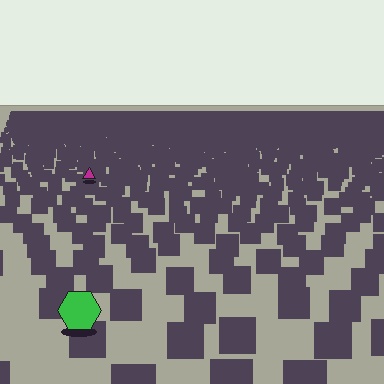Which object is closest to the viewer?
The green hexagon is closest. The texture marks near it are larger and more spread out.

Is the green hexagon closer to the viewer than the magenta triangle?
Yes. The green hexagon is closer — you can tell from the texture gradient: the ground texture is coarser near it.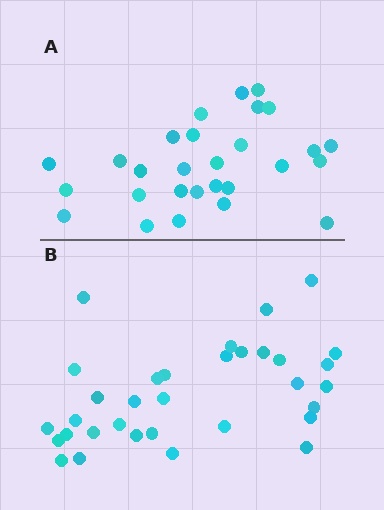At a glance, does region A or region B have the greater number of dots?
Region B (the bottom region) has more dots.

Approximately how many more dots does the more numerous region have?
Region B has about 5 more dots than region A.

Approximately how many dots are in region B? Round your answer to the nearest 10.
About 30 dots. (The exact count is 33, which rounds to 30.)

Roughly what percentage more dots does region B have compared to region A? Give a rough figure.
About 20% more.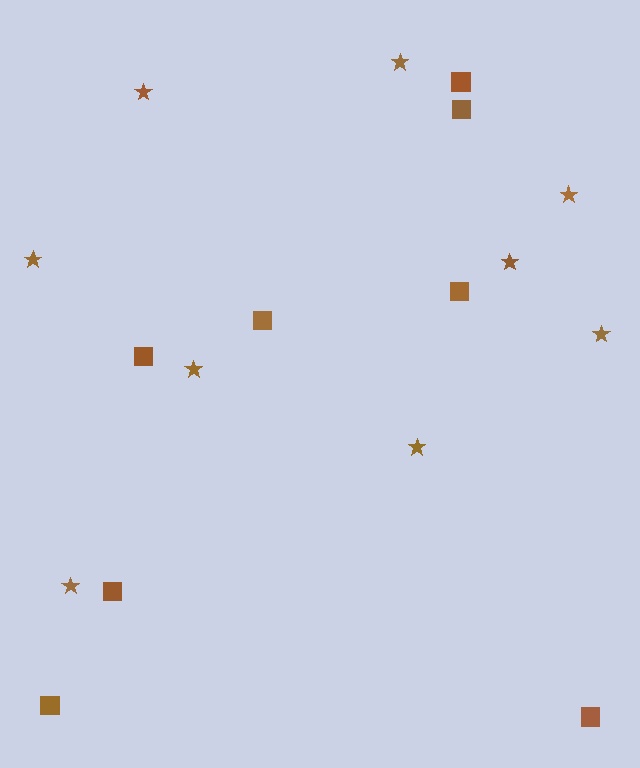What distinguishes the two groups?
There are 2 groups: one group of squares (8) and one group of stars (9).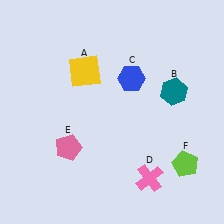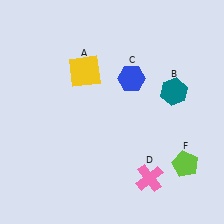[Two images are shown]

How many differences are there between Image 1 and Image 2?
There is 1 difference between the two images.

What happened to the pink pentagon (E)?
The pink pentagon (E) was removed in Image 2. It was in the bottom-left area of Image 1.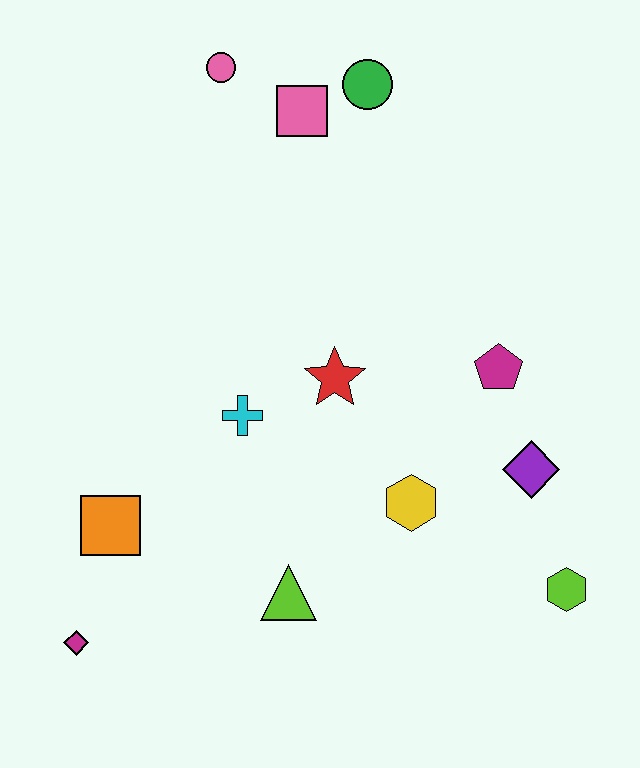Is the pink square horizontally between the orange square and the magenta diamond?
No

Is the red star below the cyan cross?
No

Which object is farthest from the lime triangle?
The pink circle is farthest from the lime triangle.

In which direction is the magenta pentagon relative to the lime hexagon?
The magenta pentagon is above the lime hexagon.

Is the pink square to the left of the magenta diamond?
No